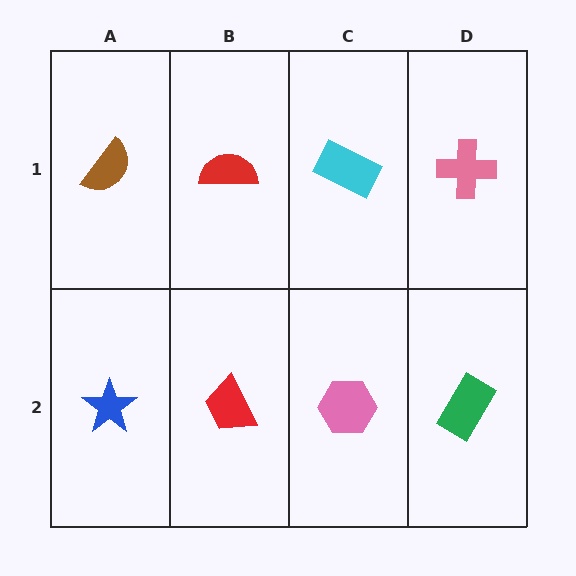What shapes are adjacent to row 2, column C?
A cyan rectangle (row 1, column C), a red trapezoid (row 2, column B), a green rectangle (row 2, column D).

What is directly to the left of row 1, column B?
A brown semicircle.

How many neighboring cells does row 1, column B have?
3.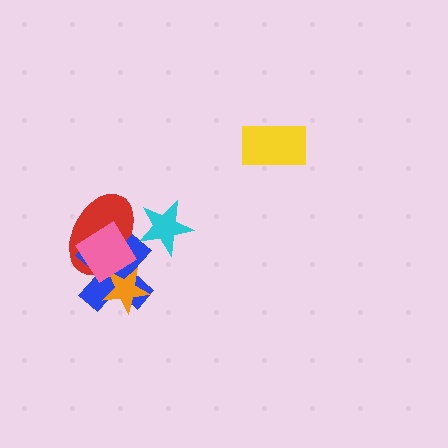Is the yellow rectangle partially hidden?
No, no other shape covers it.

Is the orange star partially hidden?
Yes, it is partially covered by another shape.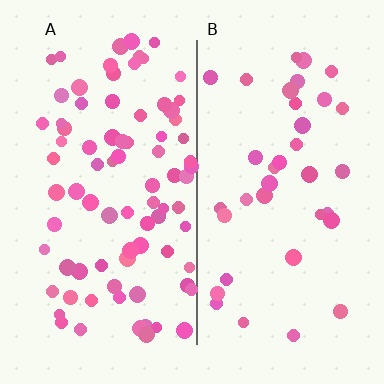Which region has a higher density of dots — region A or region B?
A (the left).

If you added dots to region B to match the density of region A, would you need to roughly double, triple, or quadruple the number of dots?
Approximately double.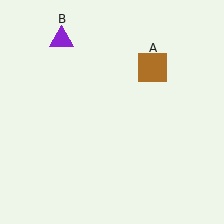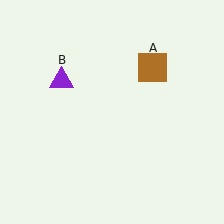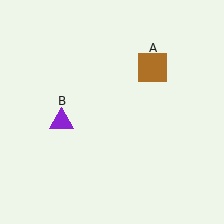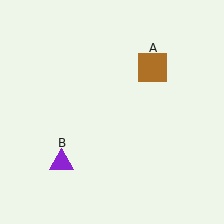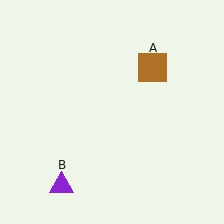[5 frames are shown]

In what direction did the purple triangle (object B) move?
The purple triangle (object B) moved down.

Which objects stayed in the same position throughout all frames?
Brown square (object A) remained stationary.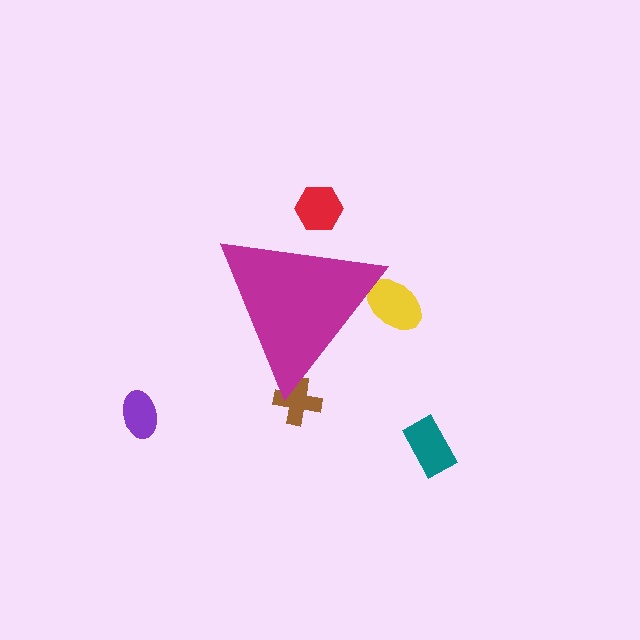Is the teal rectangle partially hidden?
No, the teal rectangle is fully visible.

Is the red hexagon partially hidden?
Yes, the red hexagon is partially hidden behind the magenta triangle.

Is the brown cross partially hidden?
Yes, the brown cross is partially hidden behind the magenta triangle.